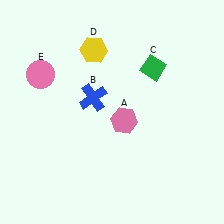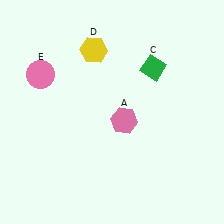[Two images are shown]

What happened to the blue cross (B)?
The blue cross (B) was removed in Image 2. It was in the top-left area of Image 1.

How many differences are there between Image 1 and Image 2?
There is 1 difference between the two images.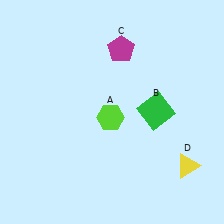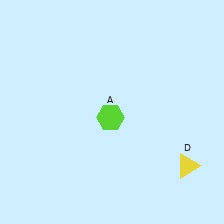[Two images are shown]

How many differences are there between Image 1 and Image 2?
There are 2 differences between the two images.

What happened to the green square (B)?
The green square (B) was removed in Image 2. It was in the top-right area of Image 1.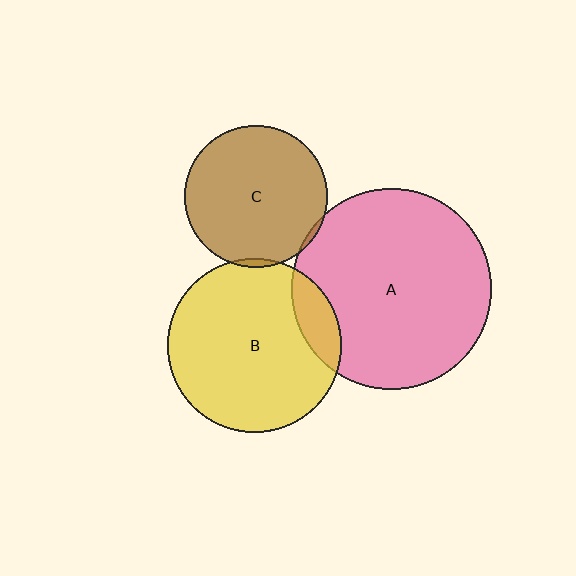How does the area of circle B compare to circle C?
Approximately 1.5 times.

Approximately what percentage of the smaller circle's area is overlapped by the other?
Approximately 5%.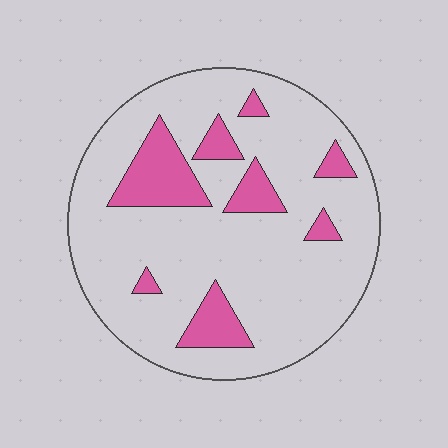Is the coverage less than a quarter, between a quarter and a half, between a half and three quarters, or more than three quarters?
Less than a quarter.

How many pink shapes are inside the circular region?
8.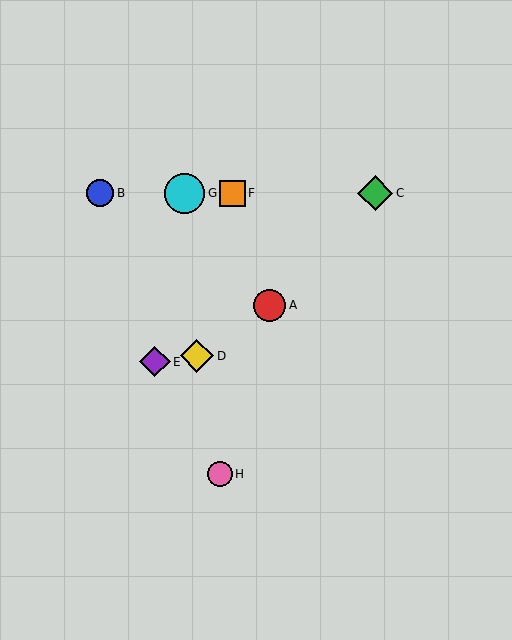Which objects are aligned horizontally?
Objects B, C, F, G are aligned horizontally.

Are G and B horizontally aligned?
Yes, both are at y≈193.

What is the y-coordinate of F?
Object F is at y≈193.